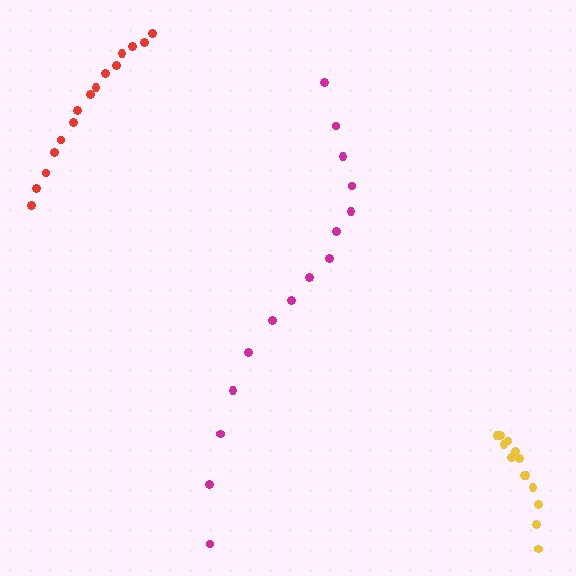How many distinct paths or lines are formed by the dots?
There are 3 distinct paths.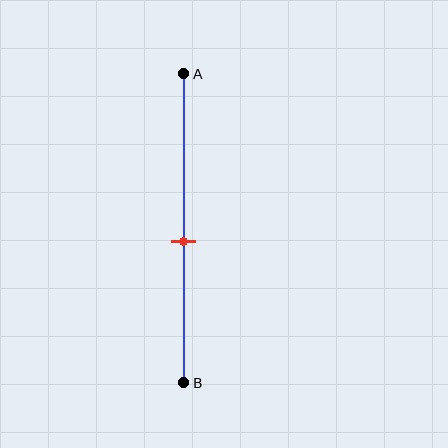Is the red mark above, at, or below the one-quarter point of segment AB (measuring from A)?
The red mark is below the one-quarter point of segment AB.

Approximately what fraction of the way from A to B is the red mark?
The red mark is approximately 55% of the way from A to B.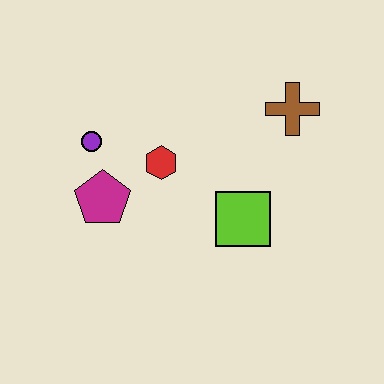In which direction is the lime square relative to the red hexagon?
The lime square is to the right of the red hexagon.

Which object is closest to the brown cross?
The lime square is closest to the brown cross.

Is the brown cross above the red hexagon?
Yes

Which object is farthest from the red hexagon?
The brown cross is farthest from the red hexagon.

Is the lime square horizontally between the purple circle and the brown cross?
Yes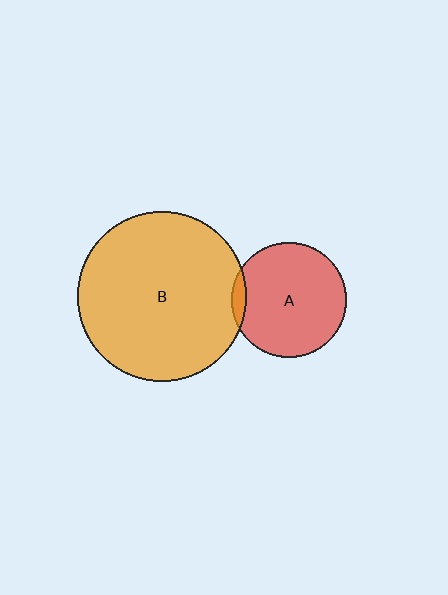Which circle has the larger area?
Circle B (orange).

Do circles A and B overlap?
Yes.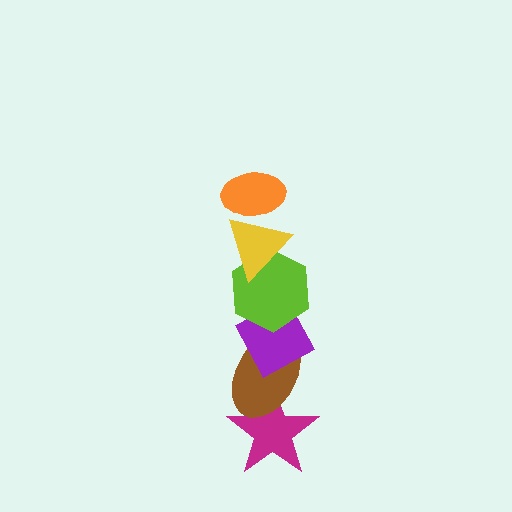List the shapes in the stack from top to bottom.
From top to bottom: the orange ellipse, the yellow triangle, the lime hexagon, the purple diamond, the brown ellipse, the magenta star.